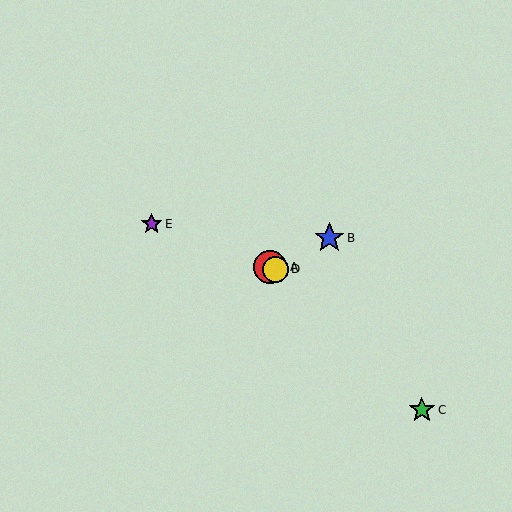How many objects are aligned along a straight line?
3 objects (A, D, E) are aligned along a straight line.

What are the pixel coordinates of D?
Object D is at (275, 269).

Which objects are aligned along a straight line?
Objects A, D, E are aligned along a straight line.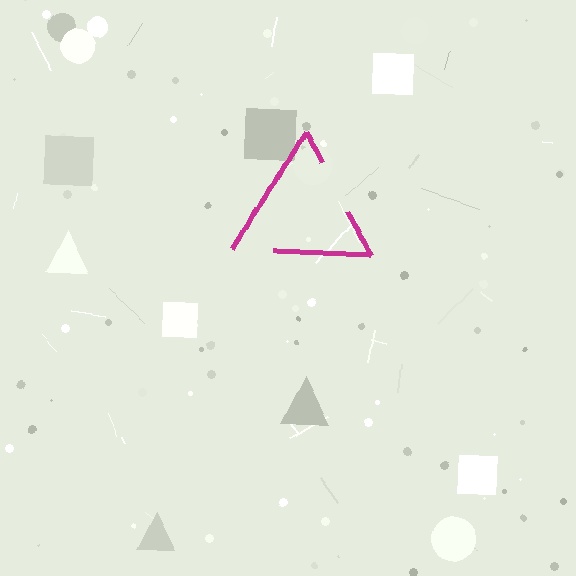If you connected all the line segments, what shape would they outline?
They would outline a triangle.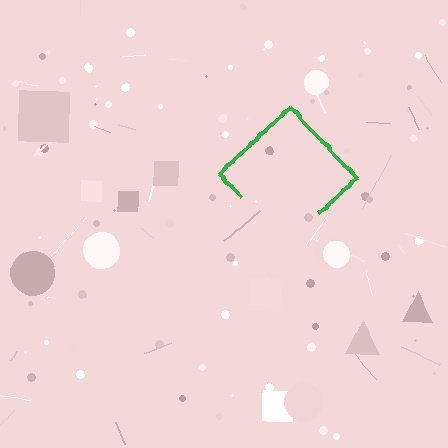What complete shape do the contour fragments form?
The contour fragments form a diamond.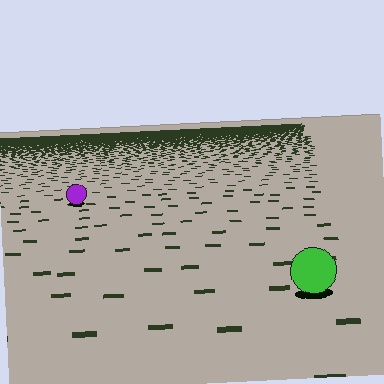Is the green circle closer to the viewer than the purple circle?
Yes. The green circle is closer — you can tell from the texture gradient: the ground texture is coarser near it.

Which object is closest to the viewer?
The green circle is closest. The texture marks near it are larger and more spread out.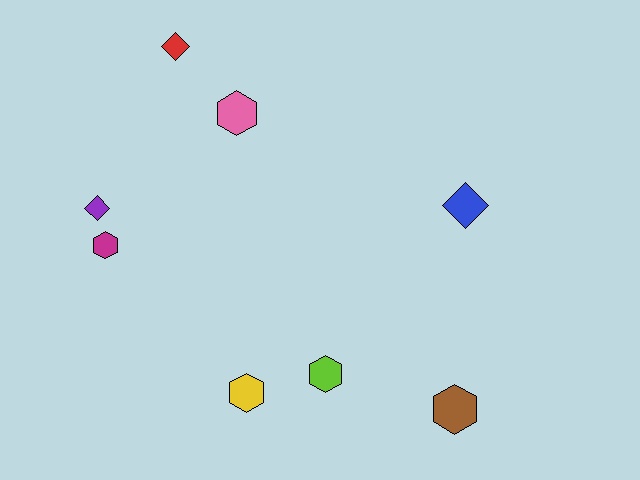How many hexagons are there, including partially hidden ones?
There are 5 hexagons.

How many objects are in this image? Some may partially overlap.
There are 8 objects.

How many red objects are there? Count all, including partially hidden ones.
There is 1 red object.